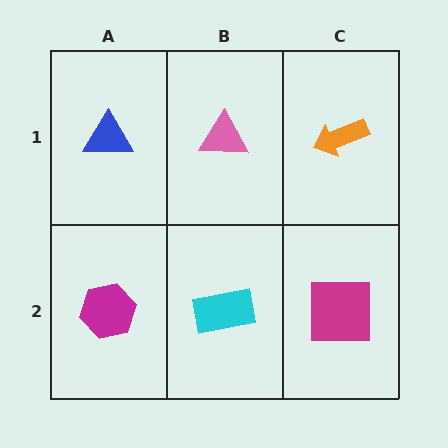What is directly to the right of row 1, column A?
A pink triangle.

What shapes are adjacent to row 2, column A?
A blue triangle (row 1, column A), a cyan rectangle (row 2, column B).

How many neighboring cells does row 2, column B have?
3.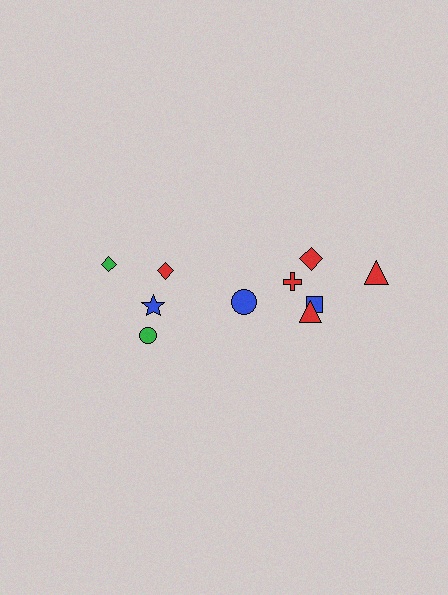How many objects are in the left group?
There are 4 objects.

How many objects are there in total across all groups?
There are 10 objects.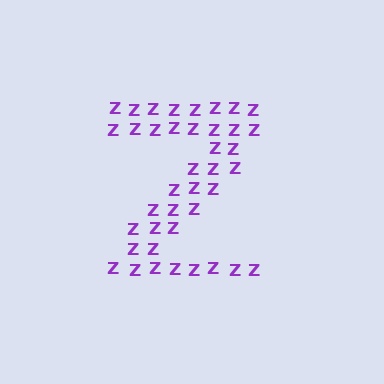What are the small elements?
The small elements are letter Z's.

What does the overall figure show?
The overall figure shows the letter Z.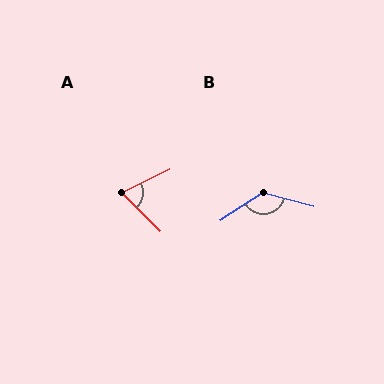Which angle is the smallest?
A, at approximately 70 degrees.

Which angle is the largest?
B, at approximately 131 degrees.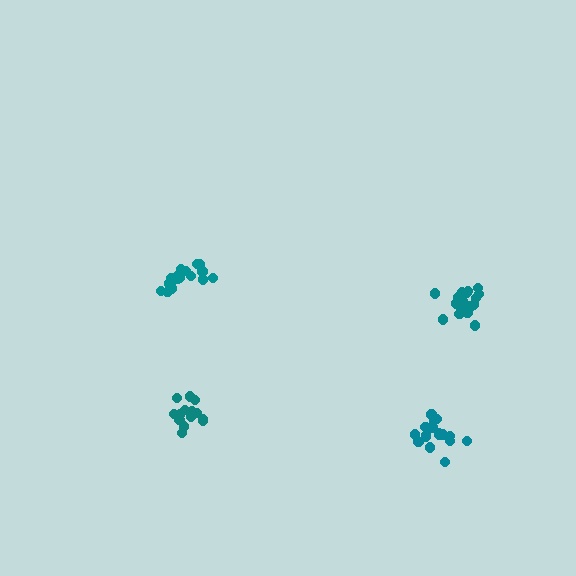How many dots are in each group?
Group 1: 15 dots, Group 2: 20 dots, Group 3: 18 dots, Group 4: 21 dots (74 total).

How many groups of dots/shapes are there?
There are 4 groups.